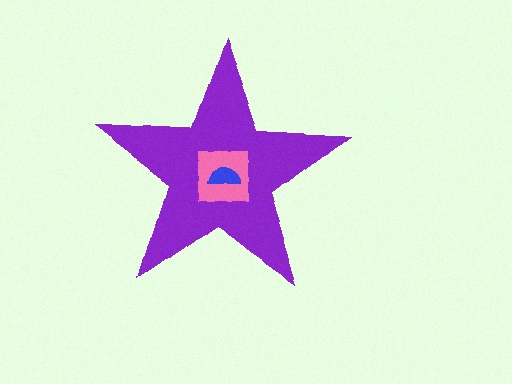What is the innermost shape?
The blue semicircle.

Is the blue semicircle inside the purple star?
Yes.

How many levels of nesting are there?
3.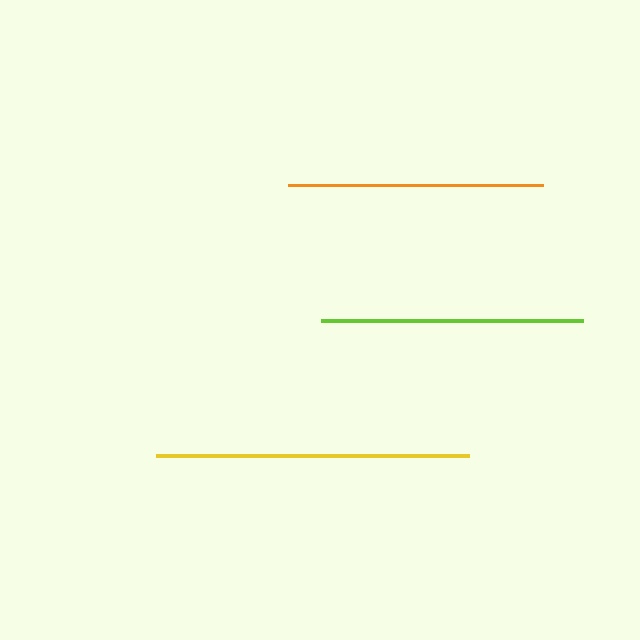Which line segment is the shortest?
The orange line is the shortest at approximately 256 pixels.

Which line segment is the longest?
The yellow line is the longest at approximately 312 pixels.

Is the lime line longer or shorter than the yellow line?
The yellow line is longer than the lime line.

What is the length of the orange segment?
The orange segment is approximately 256 pixels long.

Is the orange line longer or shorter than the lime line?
The lime line is longer than the orange line.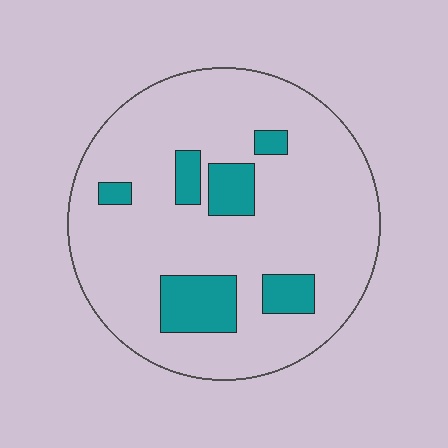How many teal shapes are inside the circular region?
6.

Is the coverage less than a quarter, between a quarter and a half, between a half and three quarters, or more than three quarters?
Less than a quarter.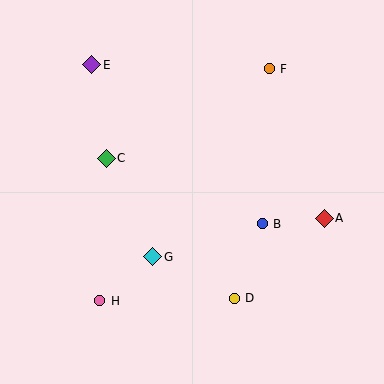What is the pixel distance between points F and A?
The distance between F and A is 159 pixels.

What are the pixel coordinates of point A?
Point A is at (324, 218).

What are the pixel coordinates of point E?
Point E is at (92, 65).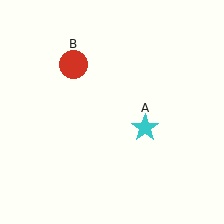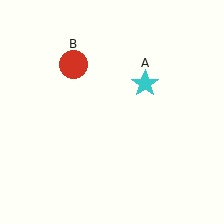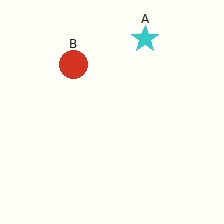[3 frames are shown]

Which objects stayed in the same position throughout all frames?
Red circle (object B) remained stationary.